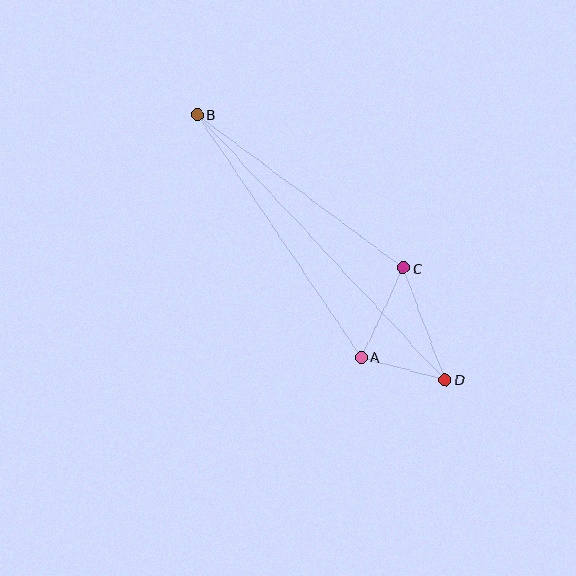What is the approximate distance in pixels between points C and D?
The distance between C and D is approximately 120 pixels.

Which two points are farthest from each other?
Points B and D are farthest from each other.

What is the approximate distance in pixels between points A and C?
The distance between A and C is approximately 99 pixels.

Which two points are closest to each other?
Points A and D are closest to each other.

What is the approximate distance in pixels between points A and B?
The distance between A and B is approximately 293 pixels.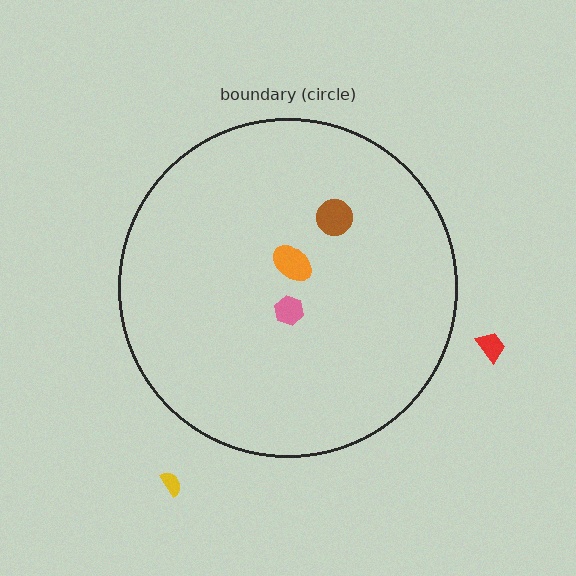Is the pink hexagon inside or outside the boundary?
Inside.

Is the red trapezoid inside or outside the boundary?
Outside.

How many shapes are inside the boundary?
3 inside, 2 outside.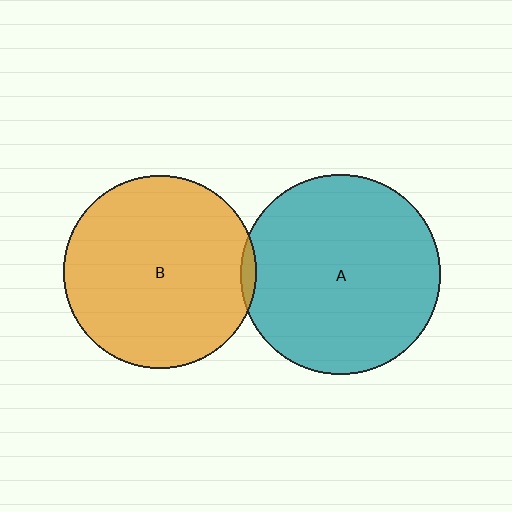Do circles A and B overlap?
Yes.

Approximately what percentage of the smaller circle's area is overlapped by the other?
Approximately 5%.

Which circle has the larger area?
Circle A (teal).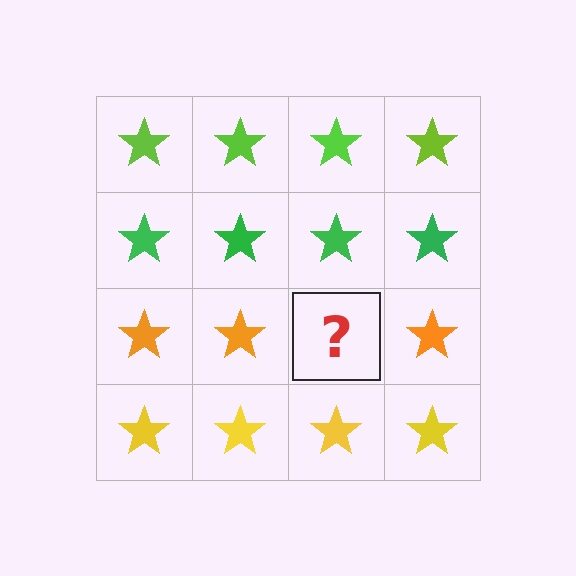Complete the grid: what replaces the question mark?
The question mark should be replaced with an orange star.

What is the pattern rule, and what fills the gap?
The rule is that each row has a consistent color. The gap should be filled with an orange star.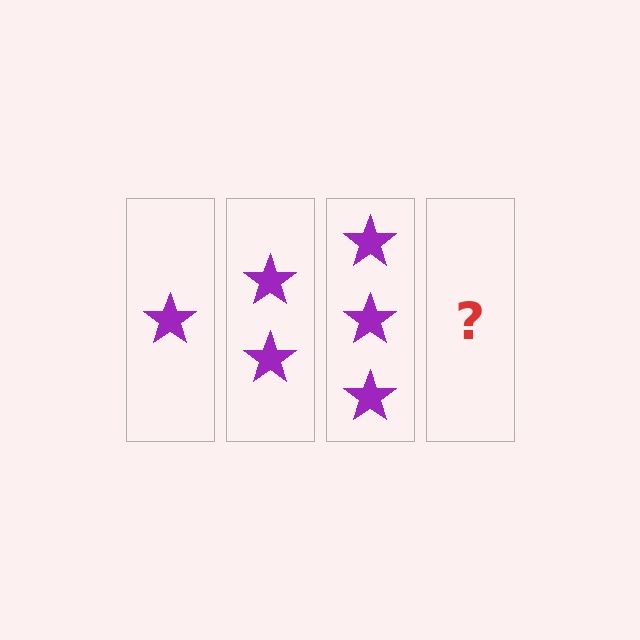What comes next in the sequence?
The next element should be 4 stars.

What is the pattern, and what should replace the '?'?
The pattern is that each step adds one more star. The '?' should be 4 stars.